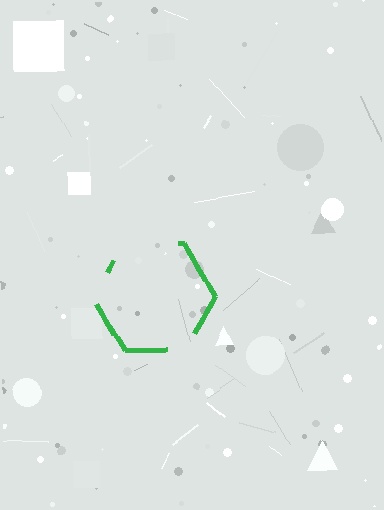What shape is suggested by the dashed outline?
The dashed outline suggests a hexagon.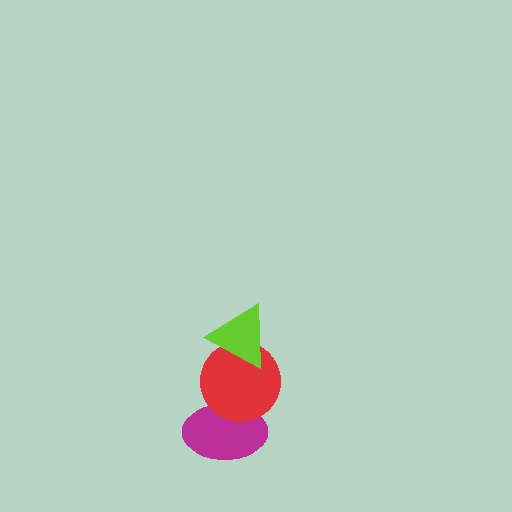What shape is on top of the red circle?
The lime triangle is on top of the red circle.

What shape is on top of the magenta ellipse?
The red circle is on top of the magenta ellipse.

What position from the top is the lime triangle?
The lime triangle is 1st from the top.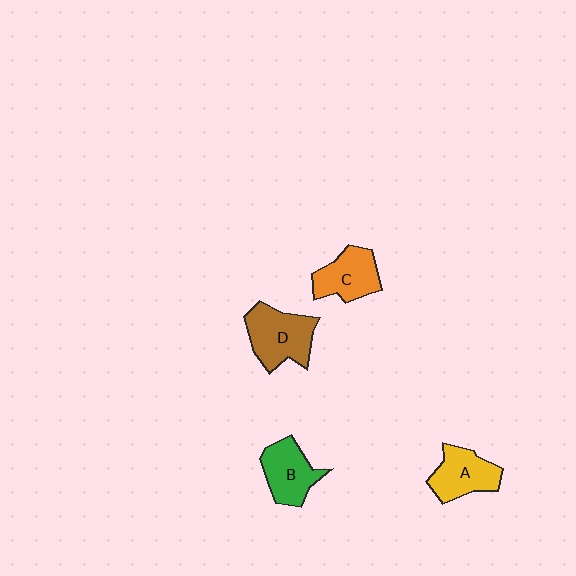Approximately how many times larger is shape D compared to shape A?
Approximately 1.2 times.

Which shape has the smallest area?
Shape C (orange).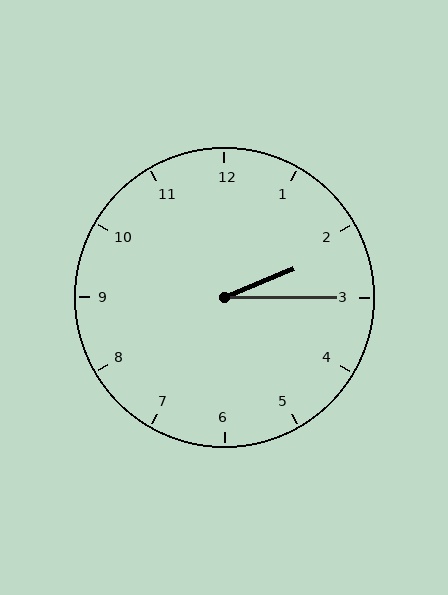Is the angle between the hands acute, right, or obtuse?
It is acute.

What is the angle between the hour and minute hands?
Approximately 22 degrees.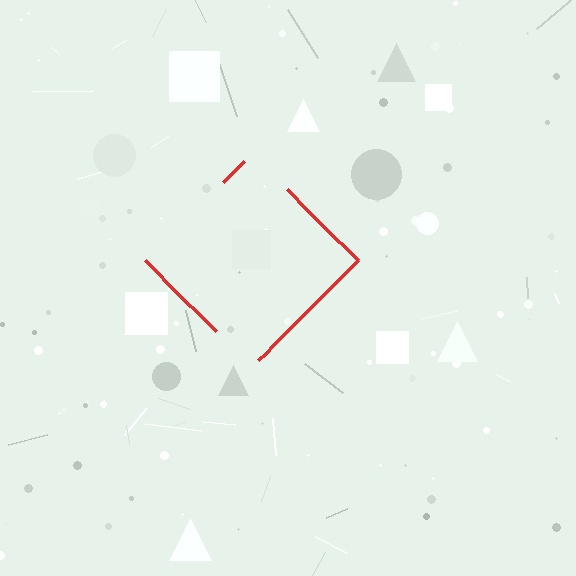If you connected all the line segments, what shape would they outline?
They would outline a diamond.